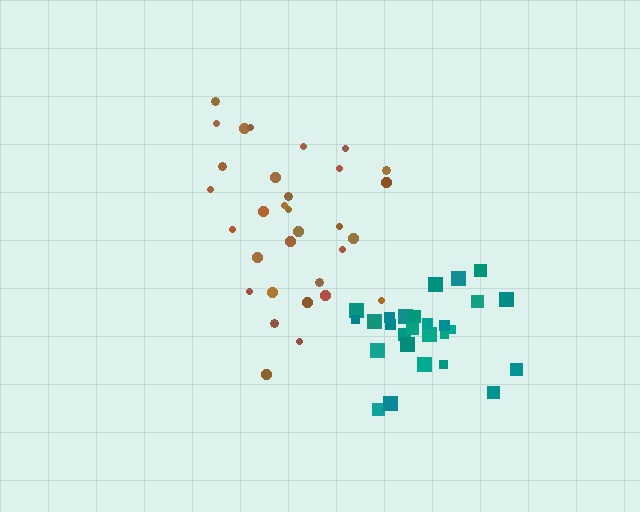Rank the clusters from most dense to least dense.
teal, brown.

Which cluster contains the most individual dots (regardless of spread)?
Brown (32).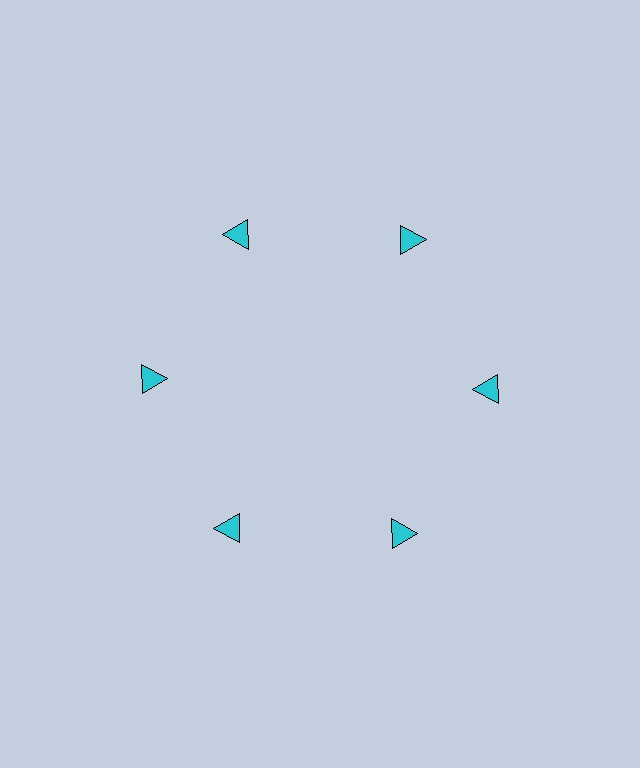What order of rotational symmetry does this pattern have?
This pattern has 6-fold rotational symmetry.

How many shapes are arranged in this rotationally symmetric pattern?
There are 6 shapes, arranged in 6 groups of 1.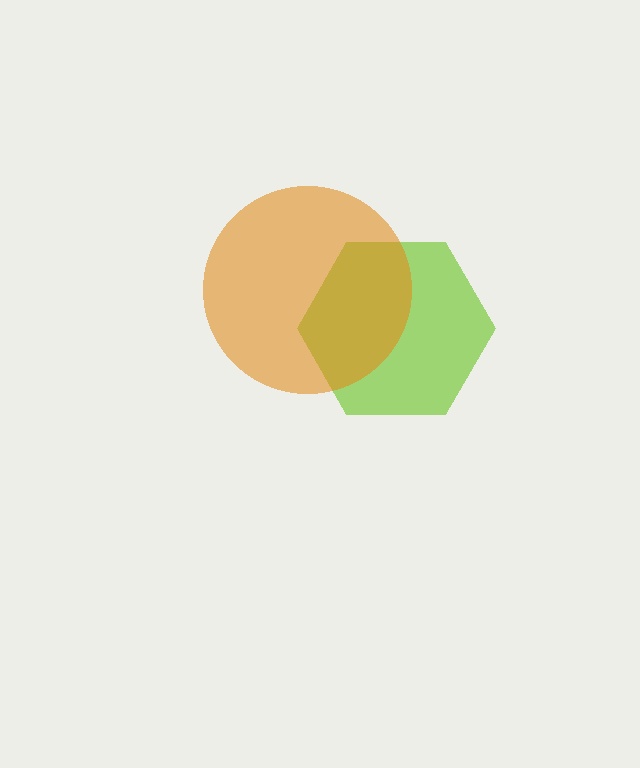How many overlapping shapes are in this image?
There are 2 overlapping shapes in the image.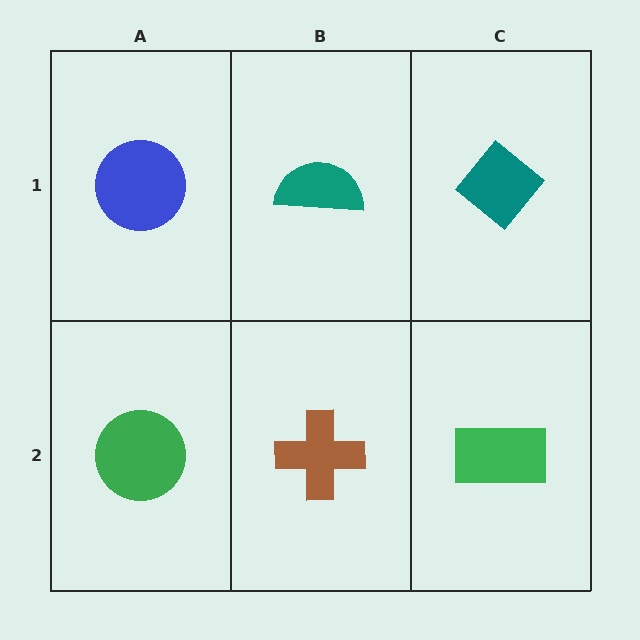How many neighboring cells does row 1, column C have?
2.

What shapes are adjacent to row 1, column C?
A green rectangle (row 2, column C), a teal semicircle (row 1, column B).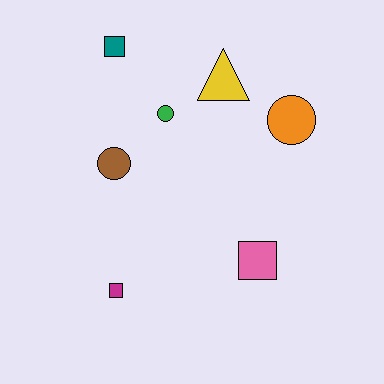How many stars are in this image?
There are no stars.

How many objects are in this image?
There are 7 objects.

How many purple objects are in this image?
There are no purple objects.